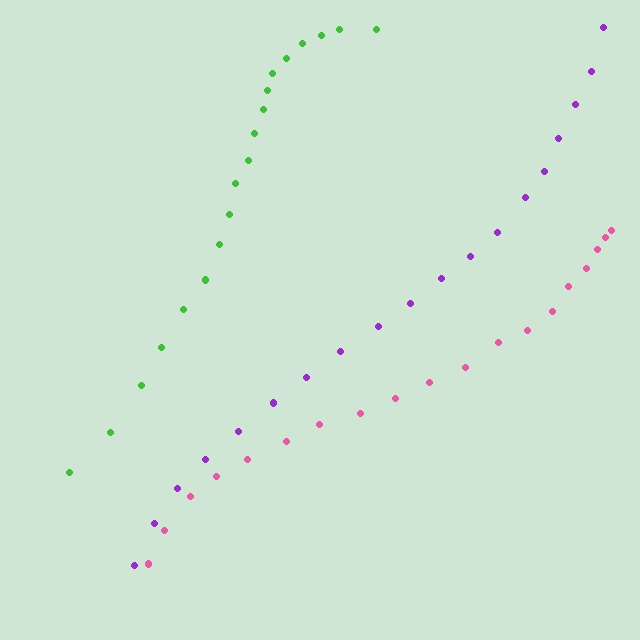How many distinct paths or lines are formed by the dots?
There are 3 distinct paths.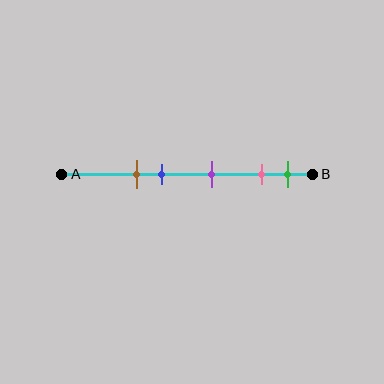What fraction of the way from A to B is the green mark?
The green mark is approximately 90% (0.9) of the way from A to B.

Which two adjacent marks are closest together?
The pink and green marks are the closest adjacent pair.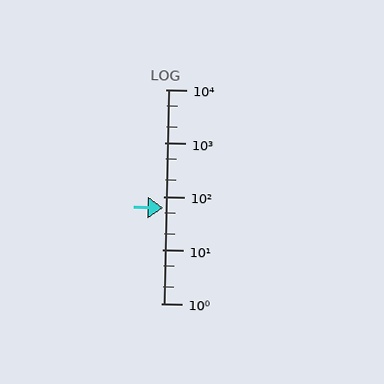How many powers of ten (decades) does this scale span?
The scale spans 4 decades, from 1 to 10000.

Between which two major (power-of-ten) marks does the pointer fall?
The pointer is between 10 and 100.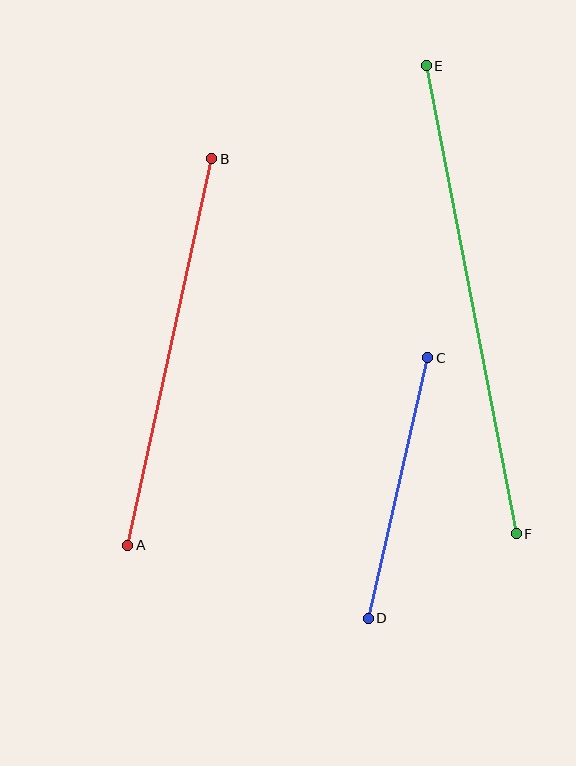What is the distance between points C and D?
The distance is approximately 267 pixels.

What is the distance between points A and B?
The distance is approximately 395 pixels.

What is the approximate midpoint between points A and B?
The midpoint is at approximately (170, 352) pixels.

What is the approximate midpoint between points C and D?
The midpoint is at approximately (398, 488) pixels.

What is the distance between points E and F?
The distance is approximately 477 pixels.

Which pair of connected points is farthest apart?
Points E and F are farthest apart.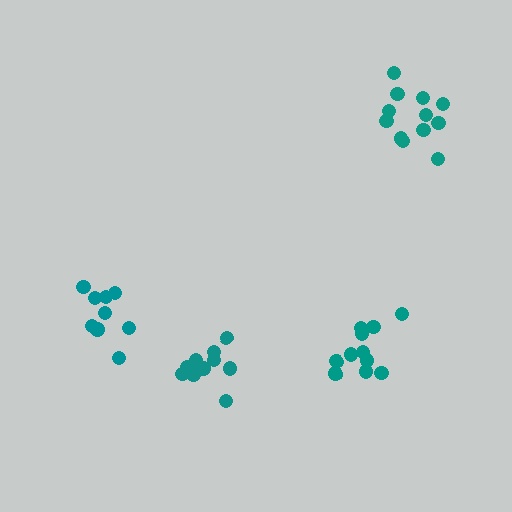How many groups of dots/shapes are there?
There are 4 groups.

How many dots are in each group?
Group 1: 11 dots, Group 2: 9 dots, Group 3: 12 dots, Group 4: 11 dots (43 total).